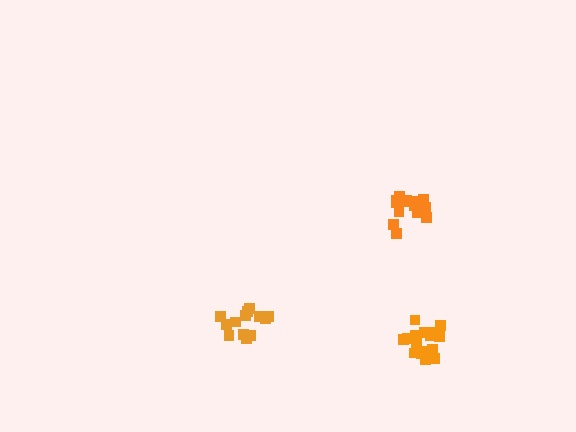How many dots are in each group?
Group 1: 19 dots, Group 2: 14 dots, Group 3: 15 dots (48 total).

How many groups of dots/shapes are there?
There are 3 groups.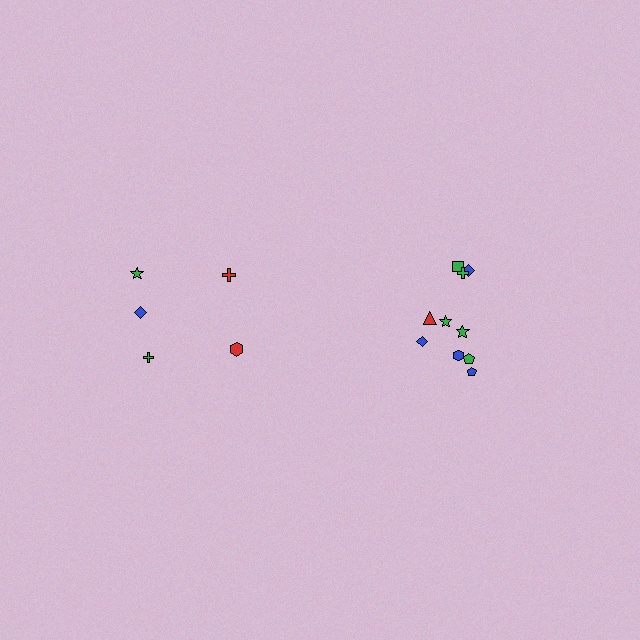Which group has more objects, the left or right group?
The right group.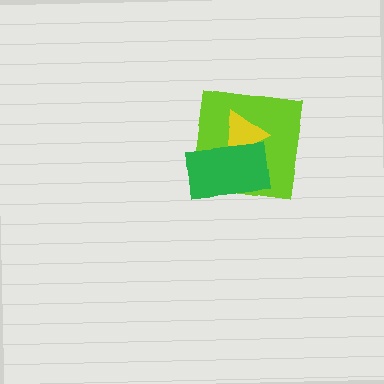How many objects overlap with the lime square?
2 objects overlap with the lime square.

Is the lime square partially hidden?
Yes, it is partially covered by another shape.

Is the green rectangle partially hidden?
No, no other shape covers it.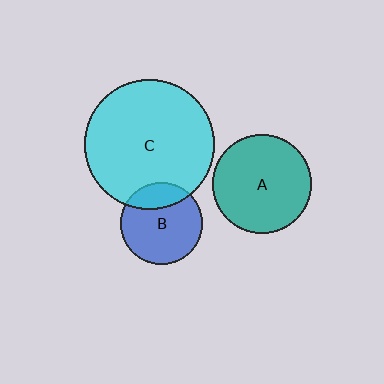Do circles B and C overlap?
Yes.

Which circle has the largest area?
Circle C (cyan).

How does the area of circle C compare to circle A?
Approximately 1.7 times.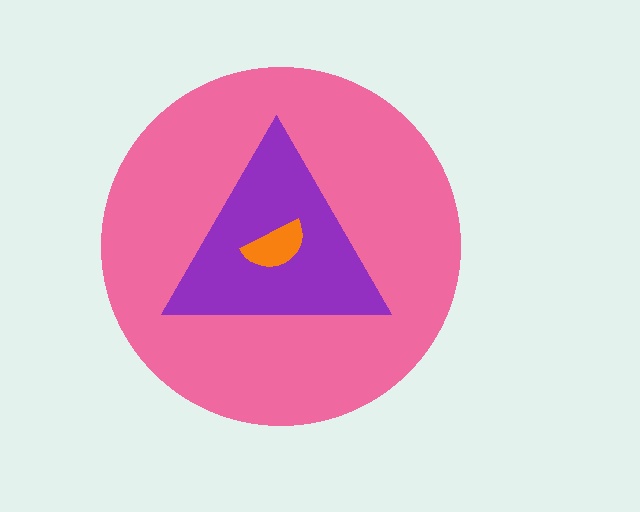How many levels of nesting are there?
3.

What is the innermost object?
The orange semicircle.